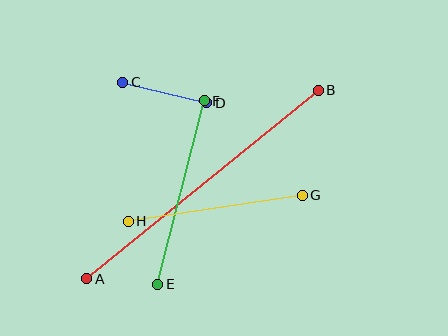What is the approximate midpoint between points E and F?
The midpoint is at approximately (181, 192) pixels.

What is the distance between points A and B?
The distance is approximately 298 pixels.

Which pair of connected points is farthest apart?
Points A and B are farthest apart.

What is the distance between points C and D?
The distance is approximately 87 pixels.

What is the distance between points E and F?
The distance is approximately 189 pixels.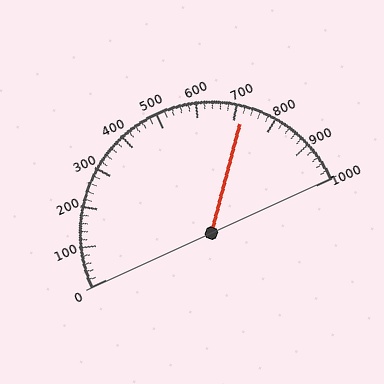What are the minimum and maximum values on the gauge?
The gauge ranges from 0 to 1000.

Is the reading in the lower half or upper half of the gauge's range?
The reading is in the upper half of the range (0 to 1000).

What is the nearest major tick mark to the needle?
The nearest major tick mark is 700.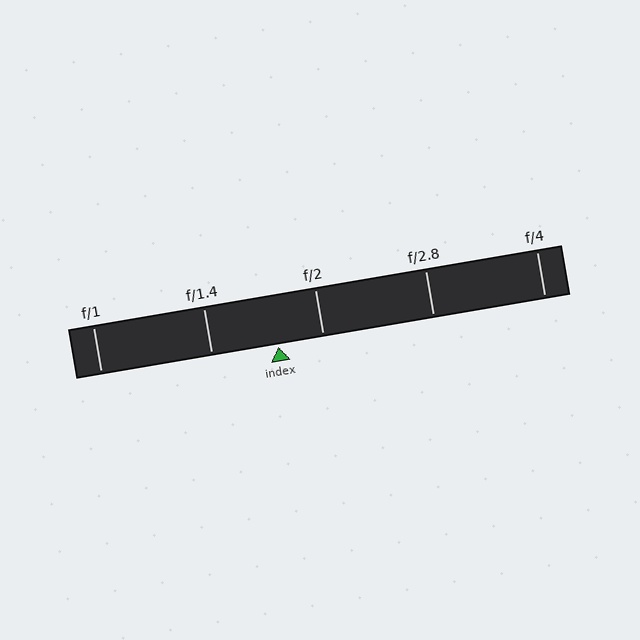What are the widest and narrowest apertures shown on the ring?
The widest aperture shown is f/1 and the narrowest is f/4.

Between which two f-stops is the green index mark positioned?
The index mark is between f/1.4 and f/2.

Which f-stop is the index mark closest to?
The index mark is closest to f/2.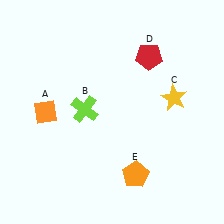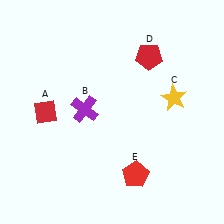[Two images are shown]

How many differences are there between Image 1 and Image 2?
There are 3 differences between the two images.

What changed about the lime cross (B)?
In Image 1, B is lime. In Image 2, it changed to purple.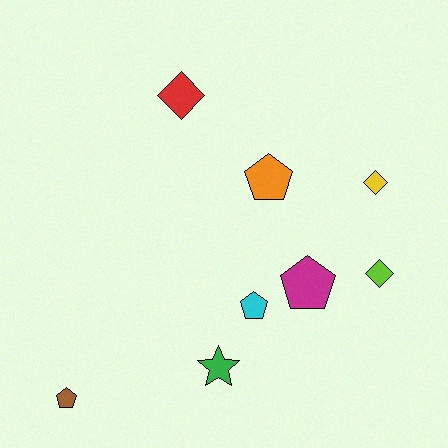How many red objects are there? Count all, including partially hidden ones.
There is 1 red object.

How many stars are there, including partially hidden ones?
There is 1 star.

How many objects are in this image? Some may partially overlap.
There are 8 objects.